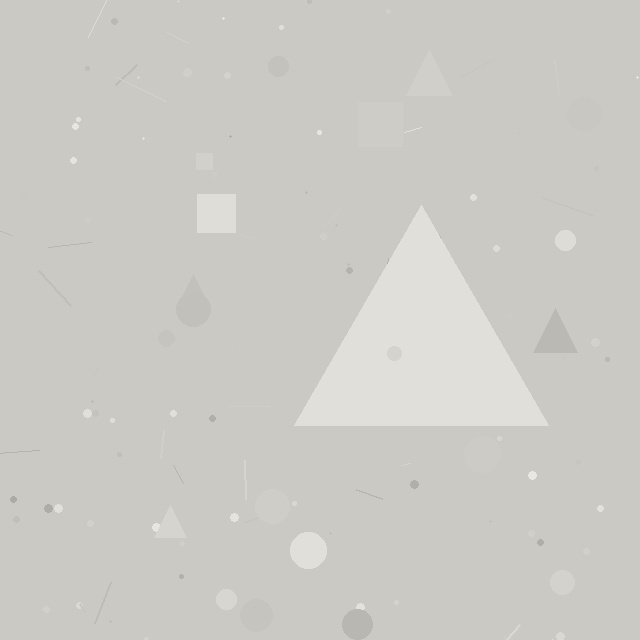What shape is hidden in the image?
A triangle is hidden in the image.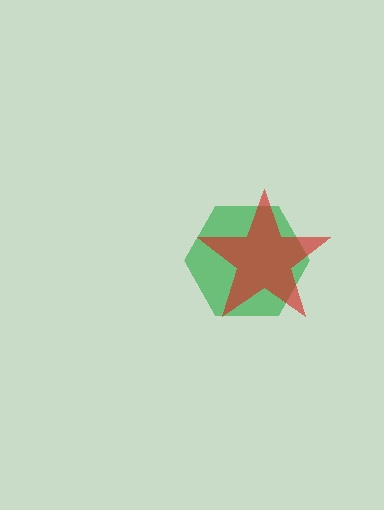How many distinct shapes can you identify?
There are 2 distinct shapes: a green hexagon, a red star.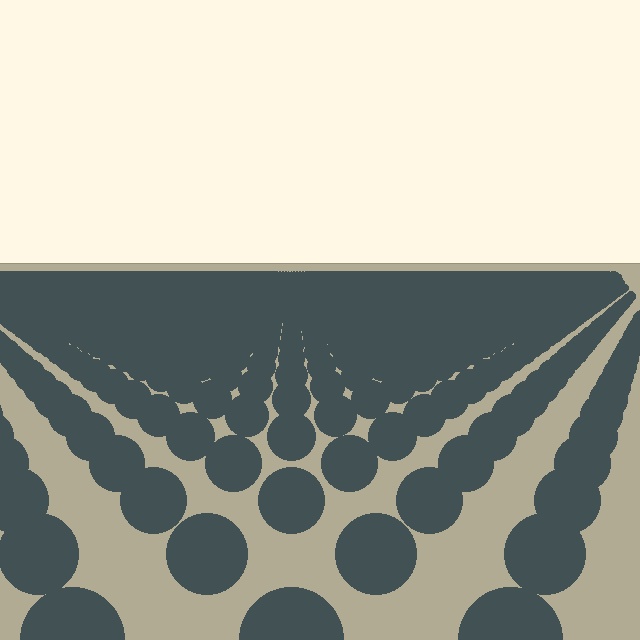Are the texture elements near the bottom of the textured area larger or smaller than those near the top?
Larger. Near the bottom, elements are closer to the viewer and appear at a bigger on-screen size.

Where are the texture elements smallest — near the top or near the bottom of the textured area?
Near the top.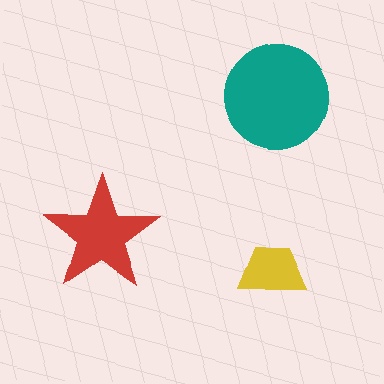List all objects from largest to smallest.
The teal circle, the red star, the yellow trapezoid.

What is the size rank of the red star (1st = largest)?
2nd.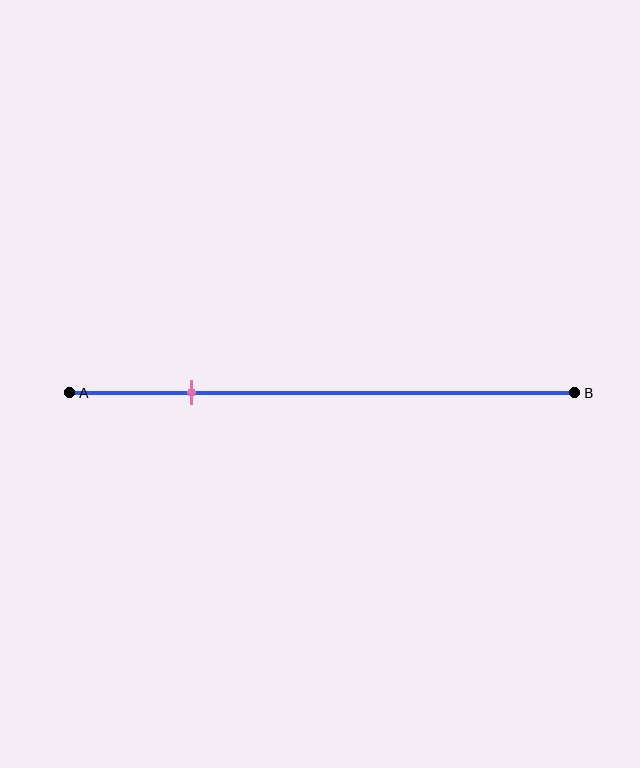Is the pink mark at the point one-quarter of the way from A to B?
Yes, the mark is approximately at the one-quarter point.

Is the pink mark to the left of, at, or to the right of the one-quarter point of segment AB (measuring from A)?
The pink mark is approximately at the one-quarter point of segment AB.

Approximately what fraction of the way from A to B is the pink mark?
The pink mark is approximately 25% of the way from A to B.